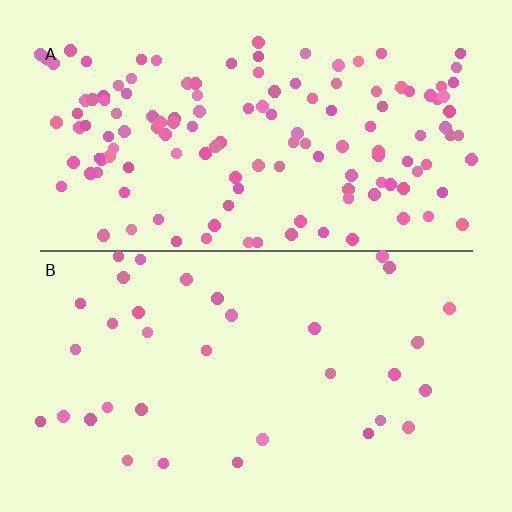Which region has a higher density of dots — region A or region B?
A (the top).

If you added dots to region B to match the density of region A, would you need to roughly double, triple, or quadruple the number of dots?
Approximately quadruple.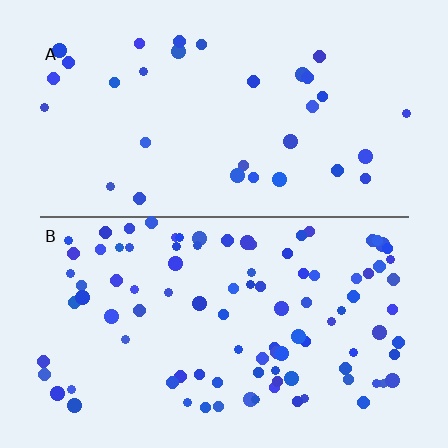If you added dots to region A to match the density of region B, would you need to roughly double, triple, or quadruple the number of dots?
Approximately triple.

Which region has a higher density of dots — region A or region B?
B (the bottom).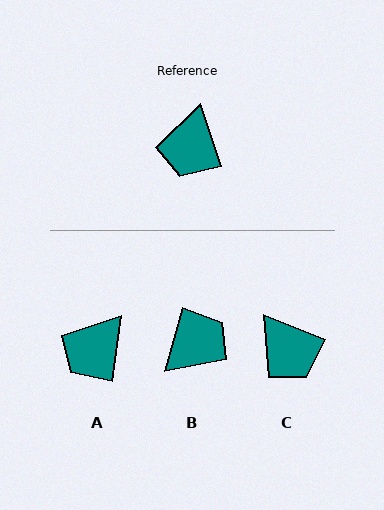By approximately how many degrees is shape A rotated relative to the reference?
Approximately 26 degrees clockwise.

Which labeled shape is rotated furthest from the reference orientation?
B, about 146 degrees away.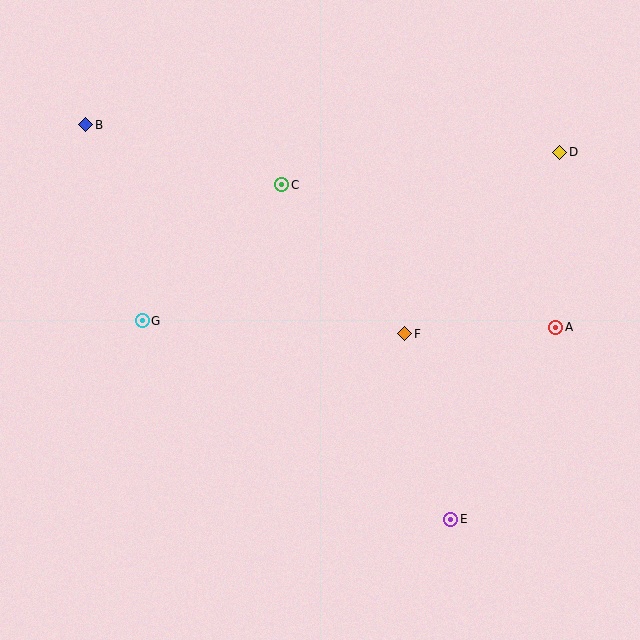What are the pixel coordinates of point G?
Point G is at (142, 321).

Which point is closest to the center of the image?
Point F at (405, 334) is closest to the center.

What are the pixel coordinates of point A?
Point A is at (556, 327).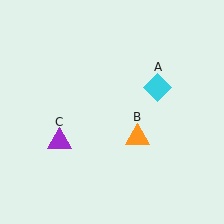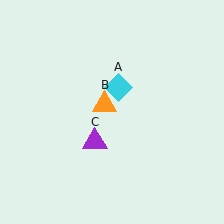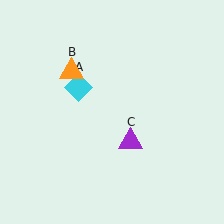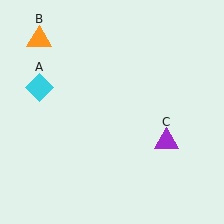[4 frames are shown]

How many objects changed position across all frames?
3 objects changed position: cyan diamond (object A), orange triangle (object B), purple triangle (object C).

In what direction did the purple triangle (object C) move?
The purple triangle (object C) moved right.